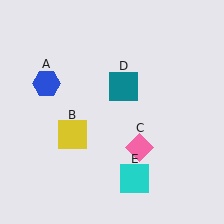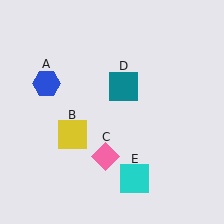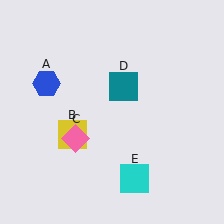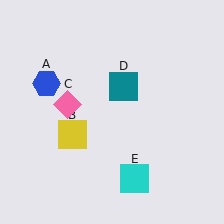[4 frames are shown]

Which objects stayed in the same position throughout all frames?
Blue hexagon (object A) and yellow square (object B) and teal square (object D) and cyan square (object E) remained stationary.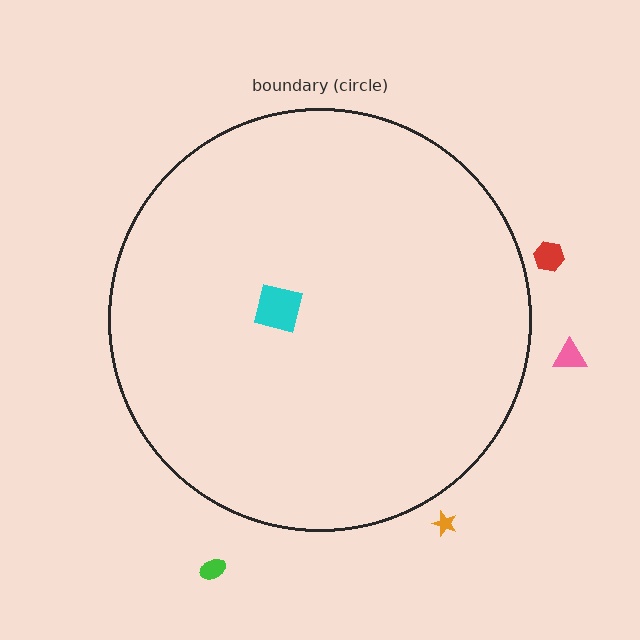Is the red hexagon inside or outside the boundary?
Outside.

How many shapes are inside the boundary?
1 inside, 4 outside.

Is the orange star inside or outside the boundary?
Outside.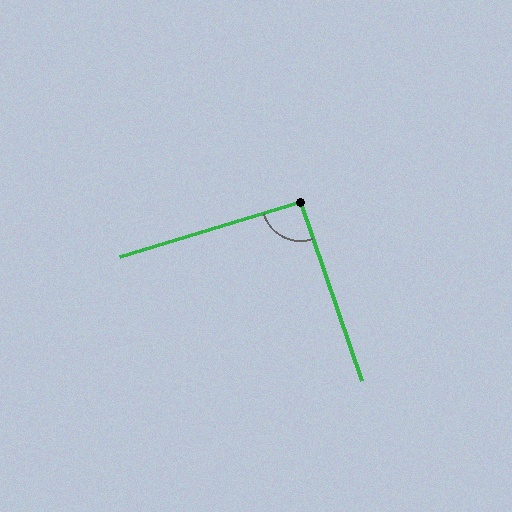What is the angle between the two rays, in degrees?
Approximately 92 degrees.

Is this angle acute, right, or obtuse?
It is approximately a right angle.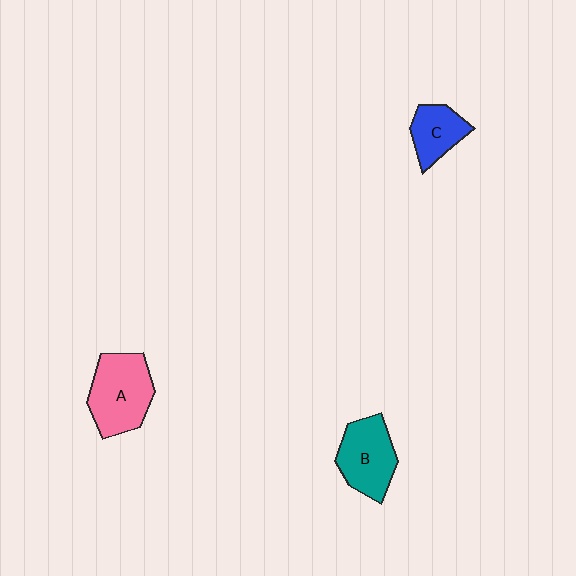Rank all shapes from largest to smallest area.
From largest to smallest: A (pink), B (teal), C (blue).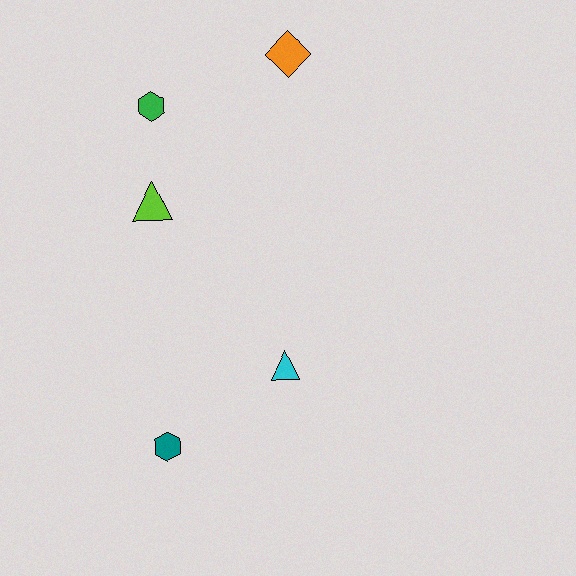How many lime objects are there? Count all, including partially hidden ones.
There is 1 lime object.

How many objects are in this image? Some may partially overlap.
There are 5 objects.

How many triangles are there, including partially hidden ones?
There are 2 triangles.